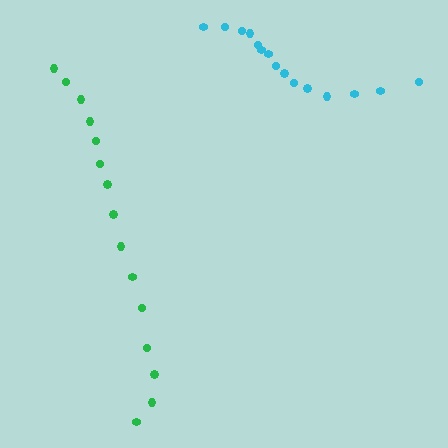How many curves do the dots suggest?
There are 2 distinct paths.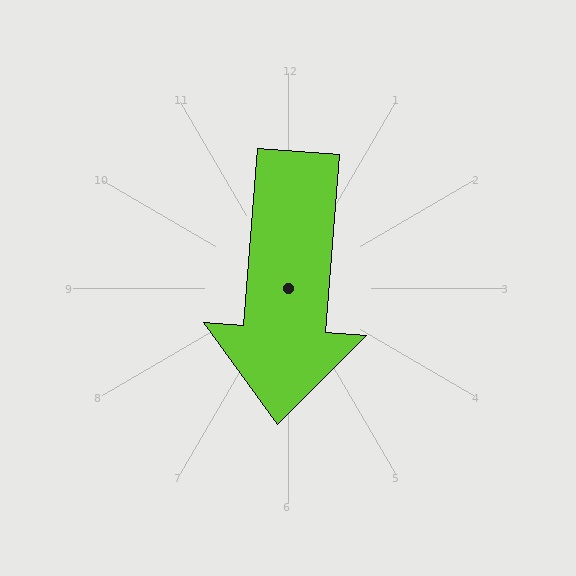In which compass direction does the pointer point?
South.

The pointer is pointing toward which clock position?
Roughly 6 o'clock.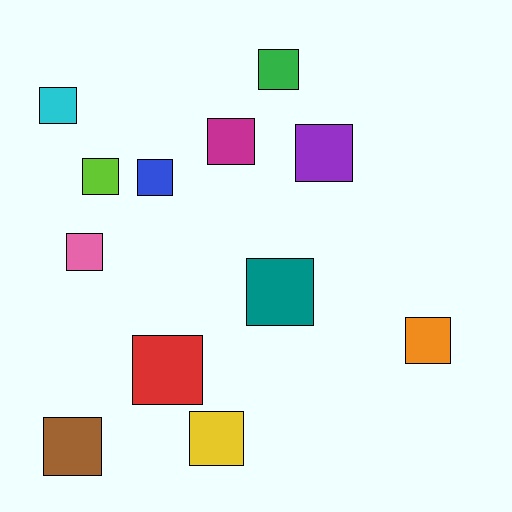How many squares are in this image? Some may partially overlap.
There are 12 squares.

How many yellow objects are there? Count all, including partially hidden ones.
There is 1 yellow object.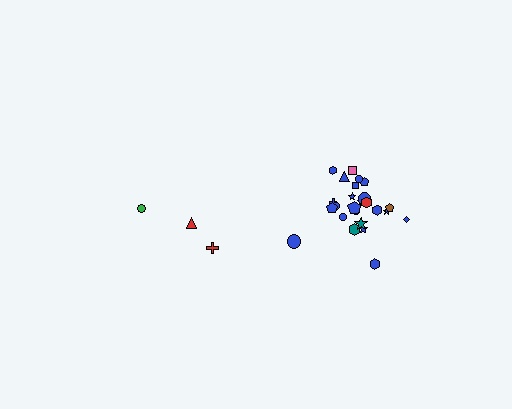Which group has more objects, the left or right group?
The right group.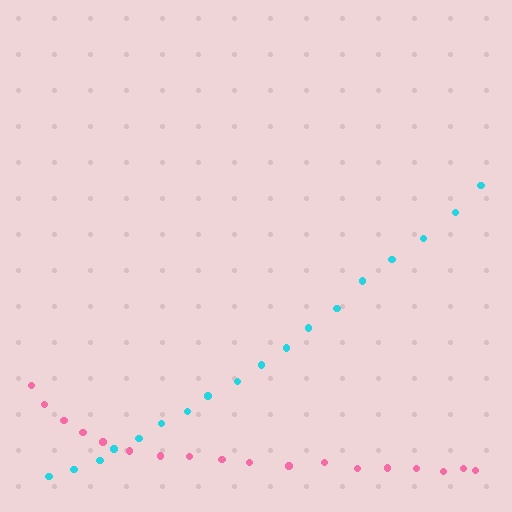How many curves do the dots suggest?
There are 2 distinct paths.